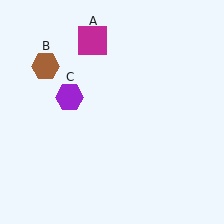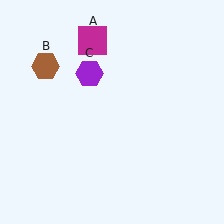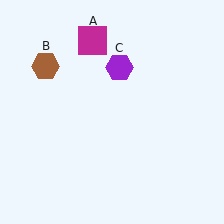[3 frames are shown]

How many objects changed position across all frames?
1 object changed position: purple hexagon (object C).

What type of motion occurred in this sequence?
The purple hexagon (object C) rotated clockwise around the center of the scene.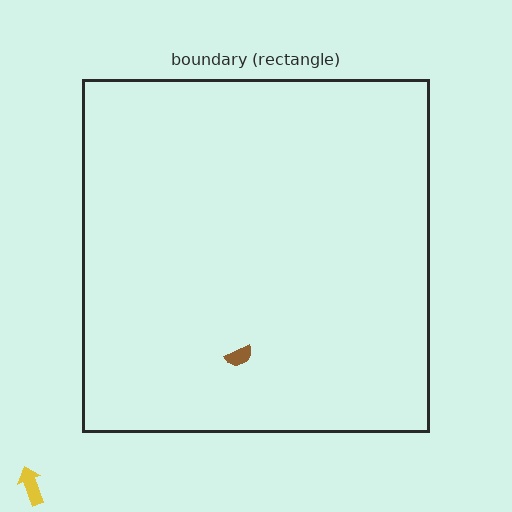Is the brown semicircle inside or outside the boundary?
Inside.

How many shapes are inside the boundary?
1 inside, 1 outside.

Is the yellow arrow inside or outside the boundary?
Outside.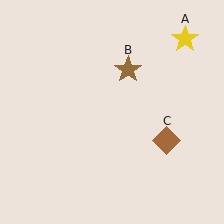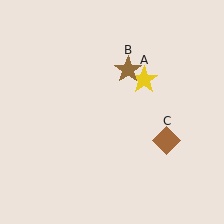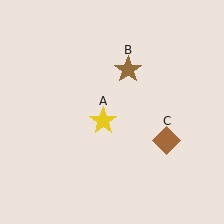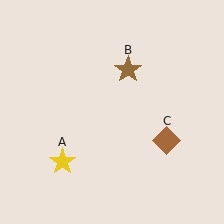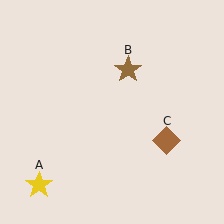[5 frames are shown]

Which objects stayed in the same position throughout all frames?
Brown star (object B) and brown diamond (object C) remained stationary.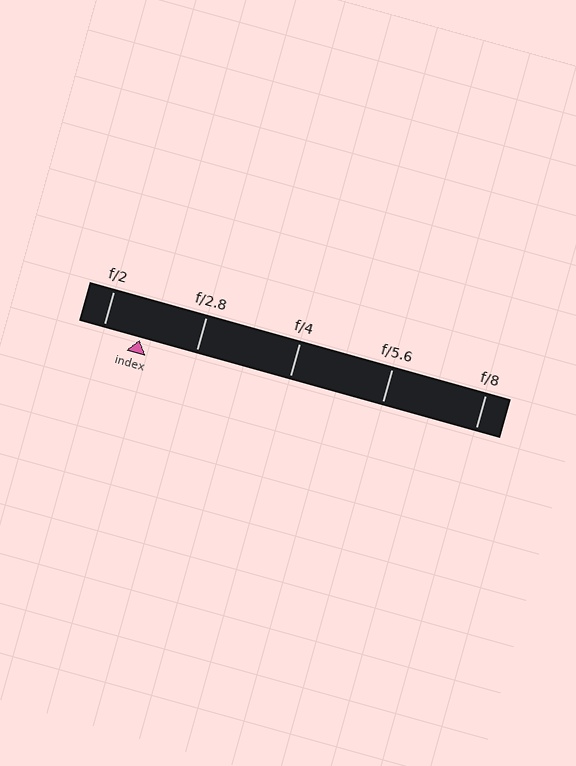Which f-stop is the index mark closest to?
The index mark is closest to f/2.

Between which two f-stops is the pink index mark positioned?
The index mark is between f/2 and f/2.8.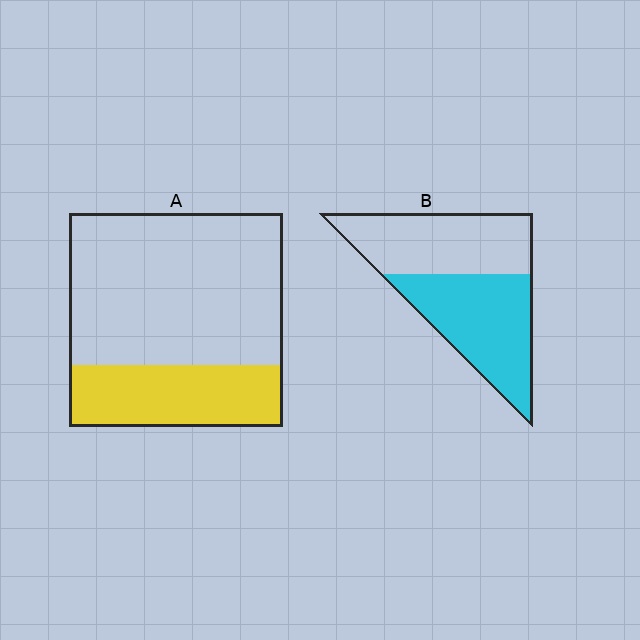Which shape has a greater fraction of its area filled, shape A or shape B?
Shape B.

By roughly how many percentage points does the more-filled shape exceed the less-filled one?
By roughly 20 percentage points (B over A).